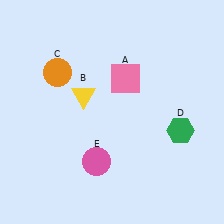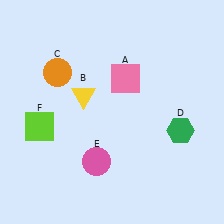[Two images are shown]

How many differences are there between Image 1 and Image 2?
There is 1 difference between the two images.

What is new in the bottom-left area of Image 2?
A lime square (F) was added in the bottom-left area of Image 2.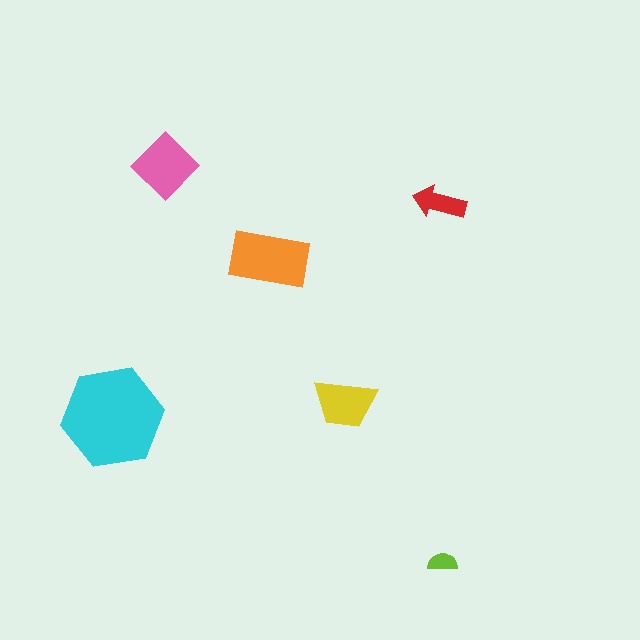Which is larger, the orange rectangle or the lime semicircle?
The orange rectangle.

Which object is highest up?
The pink diamond is topmost.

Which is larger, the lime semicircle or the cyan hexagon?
The cyan hexagon.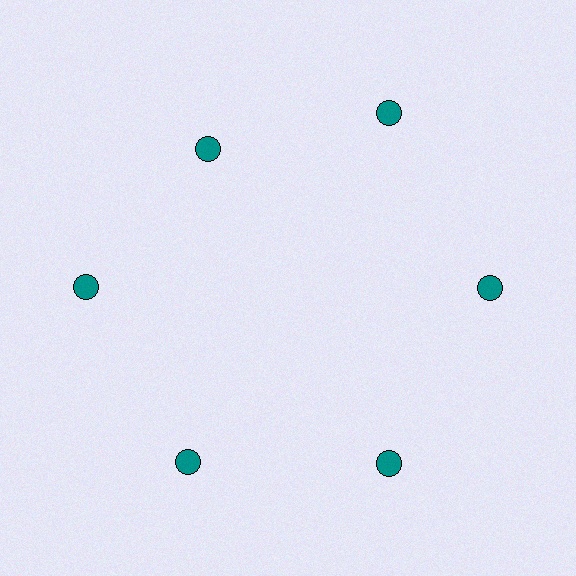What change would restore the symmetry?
The symmetry would be restored by moving it outward, back onto the ring so that all 6 circles sit at equal angles and equal distance from the center.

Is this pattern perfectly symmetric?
No. The 6 teal circles are arranged in a ring, but one element near the 11 o'clock position is pulled inward toward the center, breaking the 6-fold rotational symmetry.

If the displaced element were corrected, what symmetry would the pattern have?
It would have 6-fold rotational symmetry — the pattern would map onto itself every 60 degrees.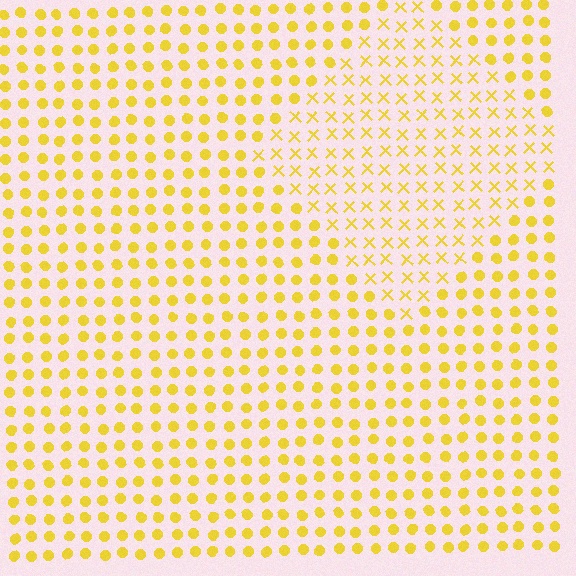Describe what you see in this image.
The image is filled with small yellow elements arranged in a uniform grid. A diamond-shaped region contains X marks, while the surrounding area contains circles. The boundary is defined purely by the change in element shape.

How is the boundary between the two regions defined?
The boundary is defined by a change in element shape: X marks inside vs. circles outside. All elements share the same color and spacing.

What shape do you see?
I see a diamond.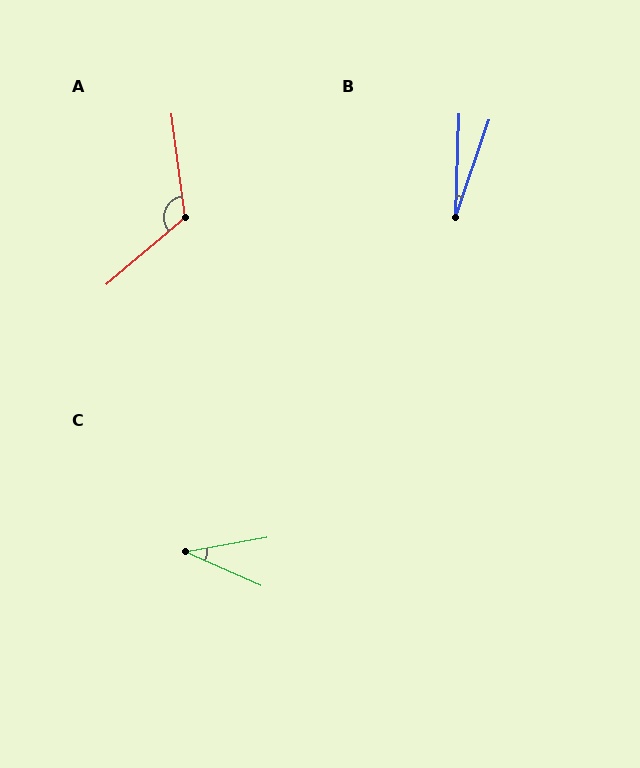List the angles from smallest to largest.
B (17°), C (34°), A (123°).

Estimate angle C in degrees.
Approximately 34 degrees.